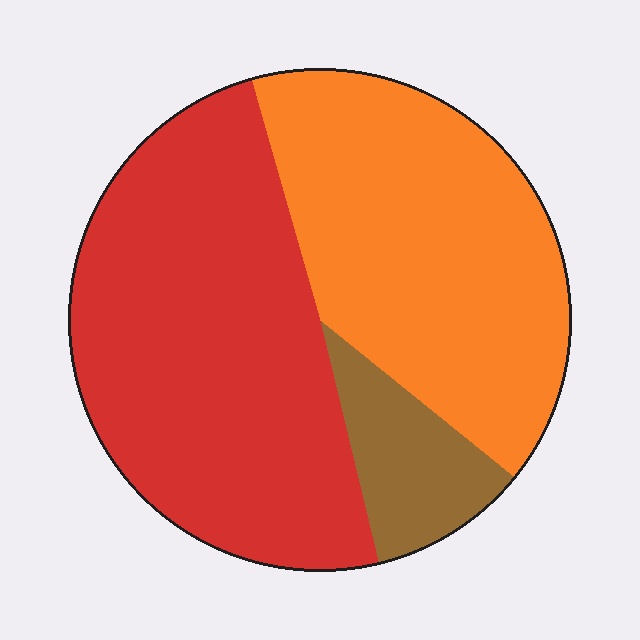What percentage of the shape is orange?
Orange takes up about two fifths (2/5) of the shape.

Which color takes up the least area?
Brown, at roughly 10%.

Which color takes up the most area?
Red, at roughly 50%.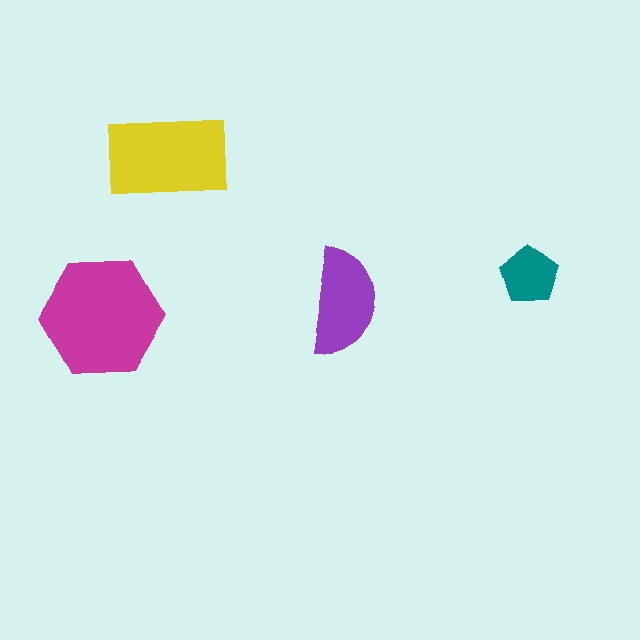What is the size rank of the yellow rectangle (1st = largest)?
2nd.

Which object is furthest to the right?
The teal pentagon is rightmost.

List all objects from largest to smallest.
The magenta hexagon, the yellow rectangle, the purple semicircle, the teal pentagon.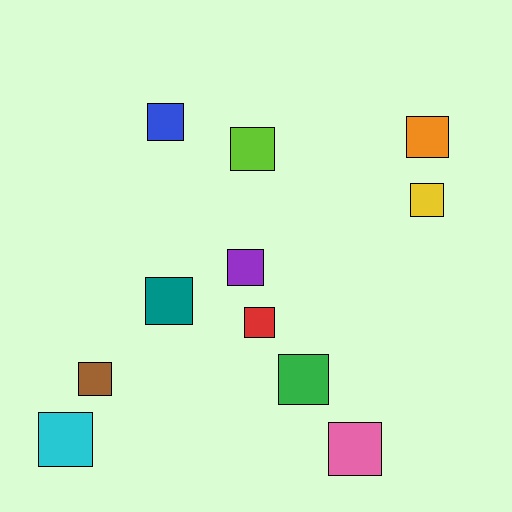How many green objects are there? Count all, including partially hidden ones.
There is 1 green object.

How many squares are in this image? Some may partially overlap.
There are 11 squares.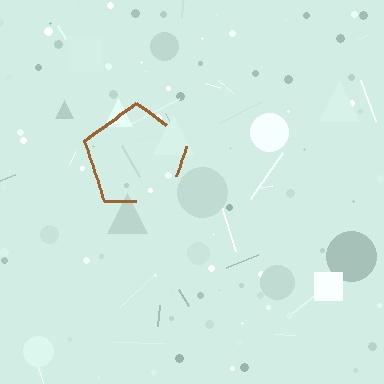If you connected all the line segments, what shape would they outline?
They would outline a pentagon.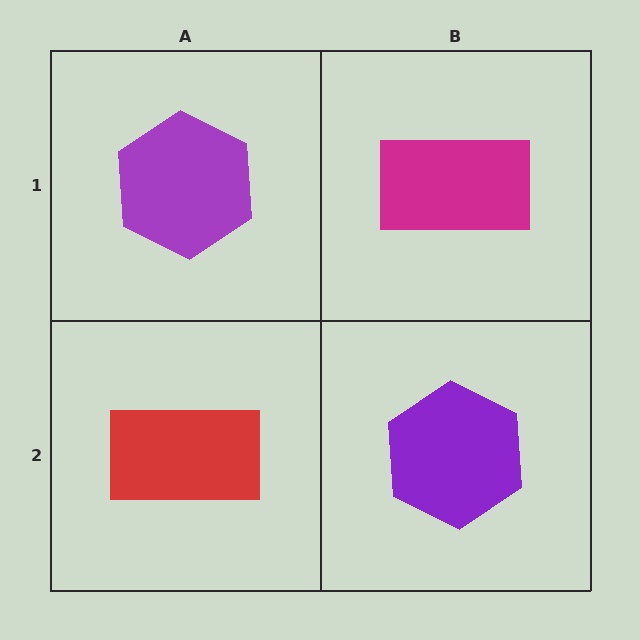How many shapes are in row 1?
2 shapes.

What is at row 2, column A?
A red rectangle.